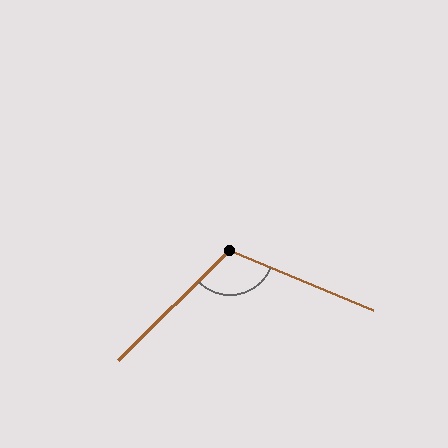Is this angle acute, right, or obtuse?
It is obtuse.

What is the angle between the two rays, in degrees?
Approximately 113 degrees.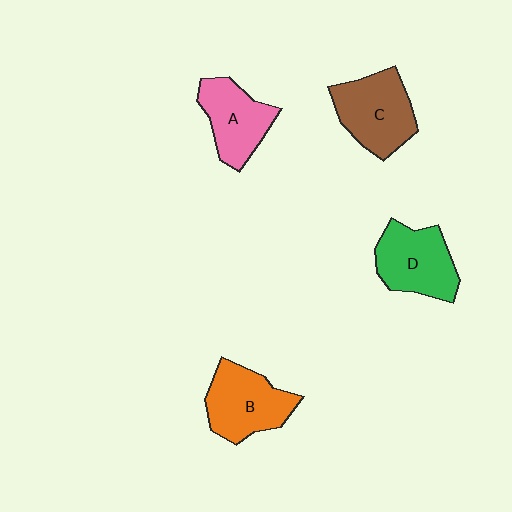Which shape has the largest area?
Shape C (brown).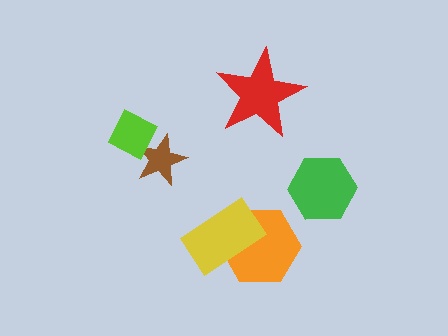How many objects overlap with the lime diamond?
1 object overlaps with the lime diamond.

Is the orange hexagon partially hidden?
Yes, it is partially covered by another shape.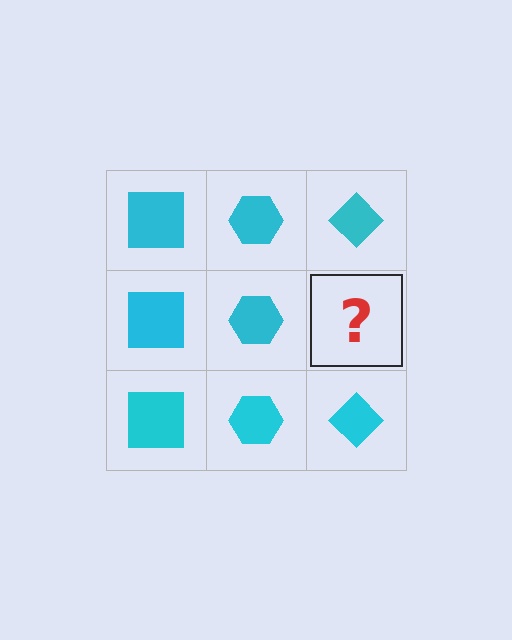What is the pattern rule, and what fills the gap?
The rule is that each column has a consistent shape. The gap should be filled with a cyan diamond.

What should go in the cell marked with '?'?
The missing cell should contain a cyan diamond.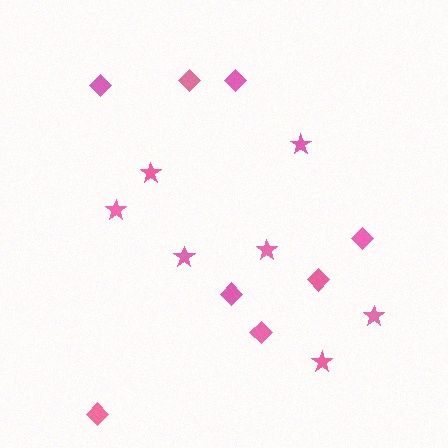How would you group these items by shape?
There are 2 groups: one group of stars (7) and one group of diamonds (8).